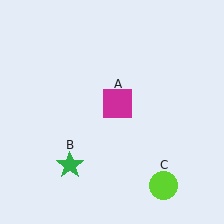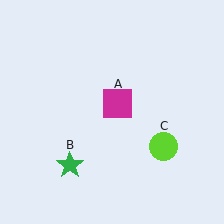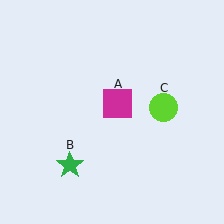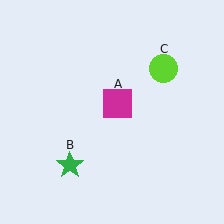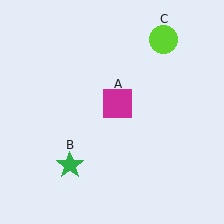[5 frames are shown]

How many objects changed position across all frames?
1 object changed position: lime circle (object C).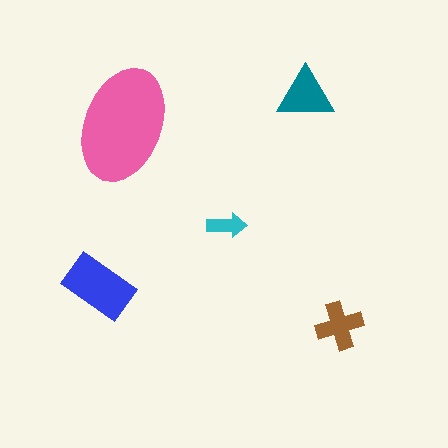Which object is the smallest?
The cyan arrow.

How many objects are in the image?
There are 5 objects in the image.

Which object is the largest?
The pink ellipse.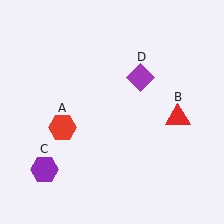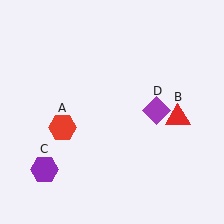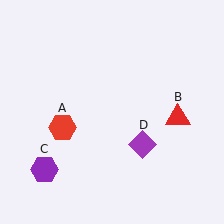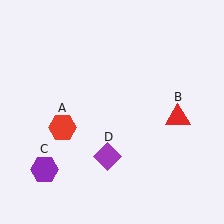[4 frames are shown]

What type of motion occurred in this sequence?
The purple diamond (object D) rotated clockwise around the center of the scene.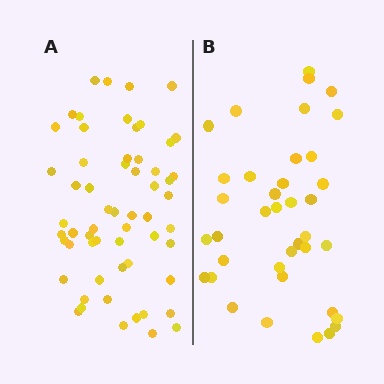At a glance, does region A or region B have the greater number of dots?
Region A (the left region) has more dots.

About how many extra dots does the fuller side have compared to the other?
Region A has approximately 20 more dots than region B.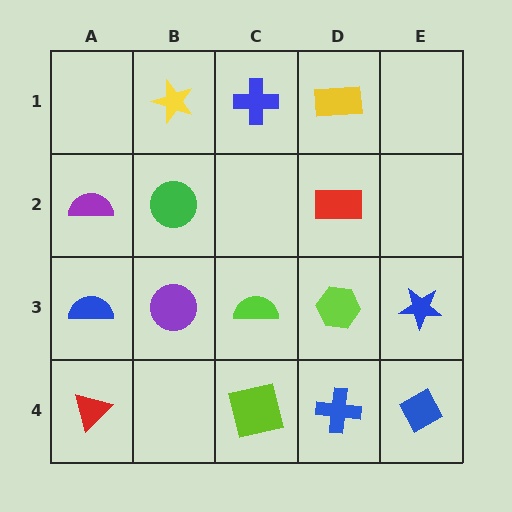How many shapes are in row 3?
5 shapes.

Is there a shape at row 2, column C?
No, that cell is empty.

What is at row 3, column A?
A blue semicircle.